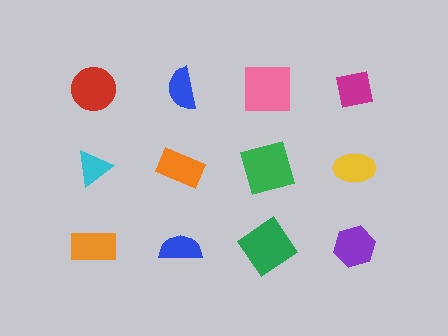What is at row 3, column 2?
A blue semicircle.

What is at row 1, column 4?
A magenta square.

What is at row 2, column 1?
A cyan triangle.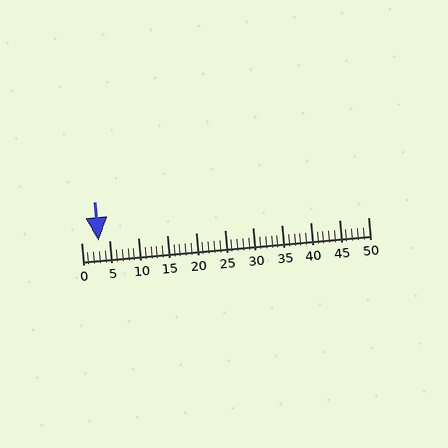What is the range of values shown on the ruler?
The ruler shows values from 0 to 50.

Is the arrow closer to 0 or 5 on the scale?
The arrow is closer to 5.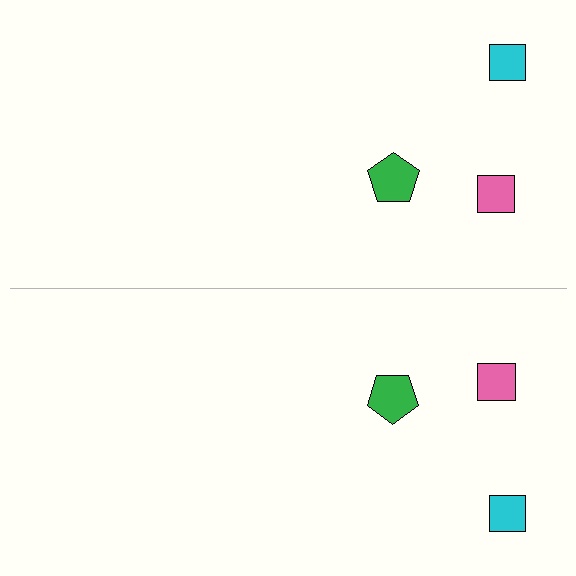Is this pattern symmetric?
Yes, this pattern has bilateral (reflection) symmetry.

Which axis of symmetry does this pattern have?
The pattern has a horizontal axis of symmetry running through the center of the image.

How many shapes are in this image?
There are 6 shapes in this image.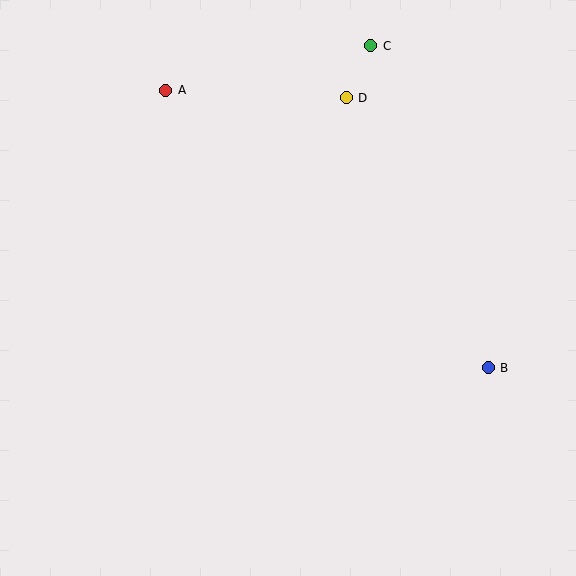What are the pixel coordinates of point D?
Point D is at (346, 98).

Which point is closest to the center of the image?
Point D at (346, 98) is closest to the center.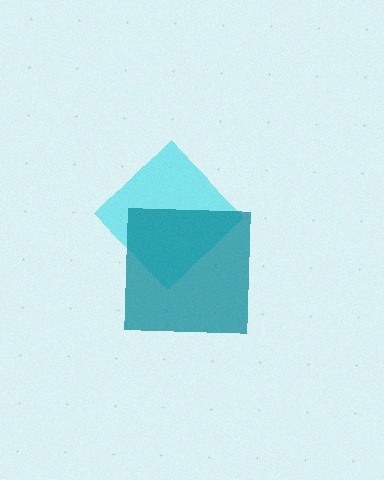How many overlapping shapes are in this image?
There are 2 overlapping shapes in the image.